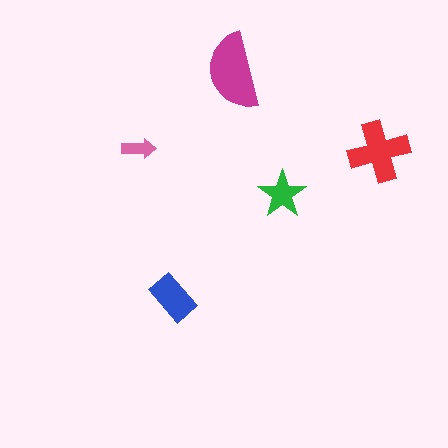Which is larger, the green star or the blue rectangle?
The blue rectangle.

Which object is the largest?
The magenta semicircle.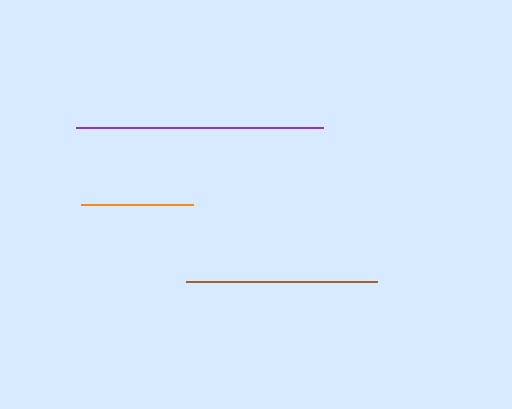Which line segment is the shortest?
The orange line is the shortest at approximately 112 pixels.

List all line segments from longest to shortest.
From longest to shortest: purple, brown, orange.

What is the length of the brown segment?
The brown segment is approximately 190 pixels long.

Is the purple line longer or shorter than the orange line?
The purple line is longer than the orange line.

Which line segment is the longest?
The purple line is the longest at approximately 246 pixels.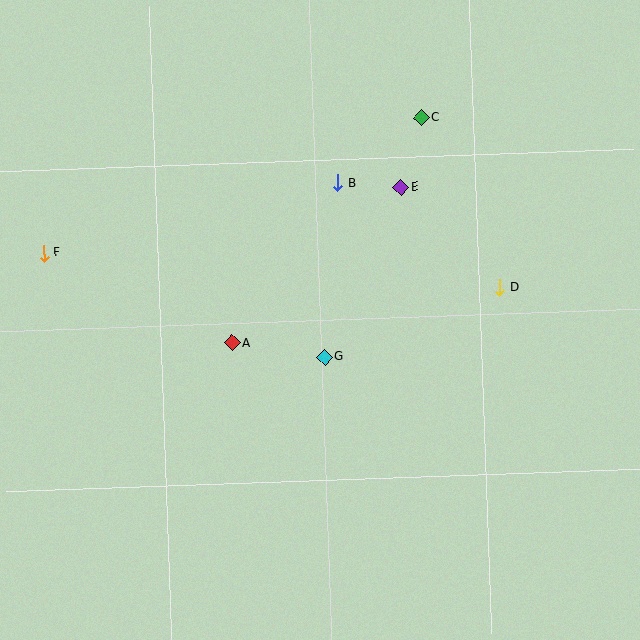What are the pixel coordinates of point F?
Point F is at (44, 253).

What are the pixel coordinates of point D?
Point D is at (500, 287).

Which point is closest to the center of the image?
Point G at (324, 357) is closest to the center.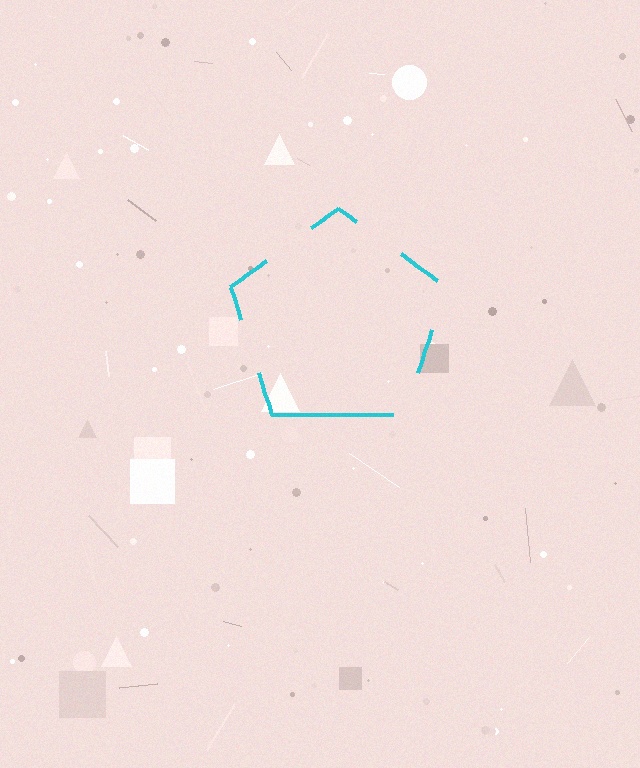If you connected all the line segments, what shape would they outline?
They would outline a pentagon.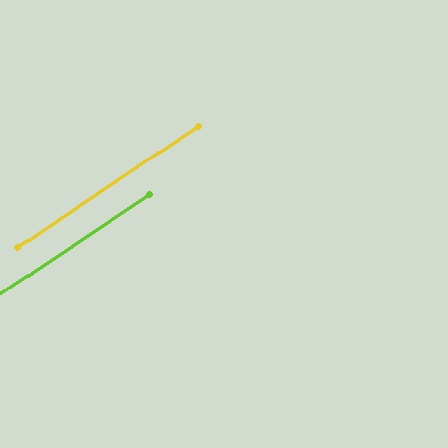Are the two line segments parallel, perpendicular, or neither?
Parallel — their directions differ by only 0.6°.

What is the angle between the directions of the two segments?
Approximately 1 degree.